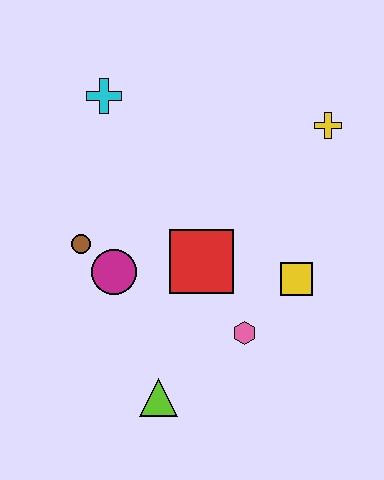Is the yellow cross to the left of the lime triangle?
No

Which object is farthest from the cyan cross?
The lime triangle is farthest from the cyan cross.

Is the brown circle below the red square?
No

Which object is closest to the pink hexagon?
The yellow square is closest to the pink hexagon.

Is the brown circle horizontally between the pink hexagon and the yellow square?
No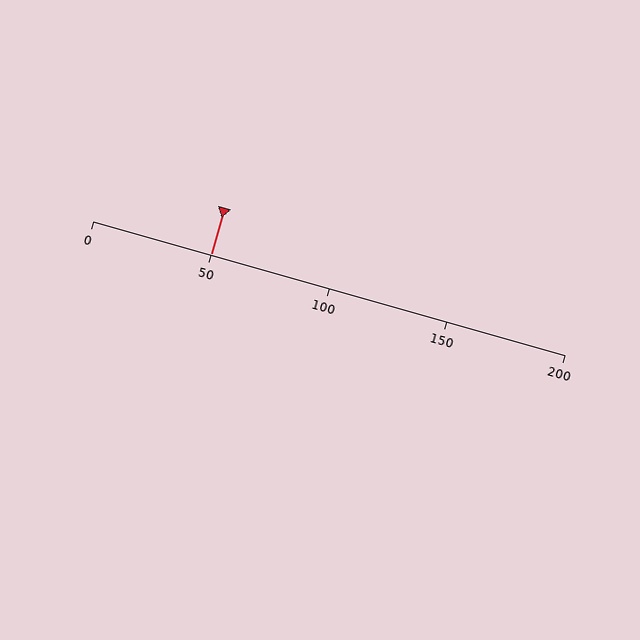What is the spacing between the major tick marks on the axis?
The major ticks are spaced 50 apart.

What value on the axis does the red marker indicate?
The marker indicates approximately 50.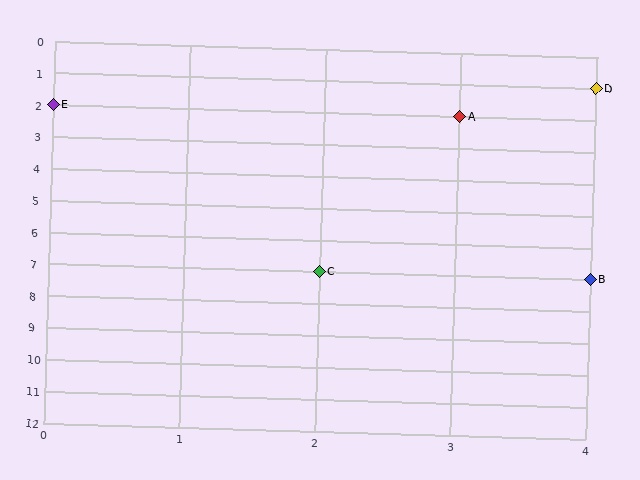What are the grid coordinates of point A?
Point A is at grid coordinates (3, 2).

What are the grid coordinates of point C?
Point C is at grid coordinates (2, 7).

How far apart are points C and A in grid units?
Points C and A are 1 column and 5 rows apart (about 5.1 grid units diagonally).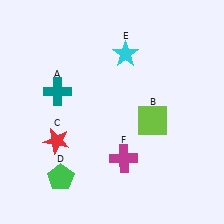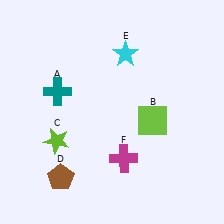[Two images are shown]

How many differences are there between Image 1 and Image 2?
There are 2 differences between the two images.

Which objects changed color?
C changed from red to lime. D changed from green to brown.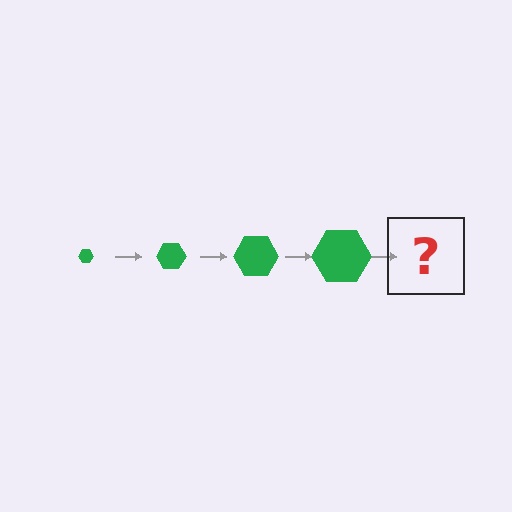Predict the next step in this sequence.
The next step is a green hexagon, larger than the previous one.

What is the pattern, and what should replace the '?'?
The pattern is that the hexagon gets progressively larger each step. The '?' should be a green hexagon, larger than the previous one.